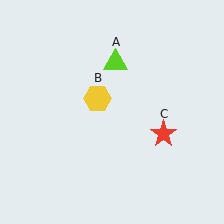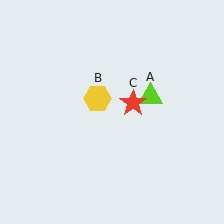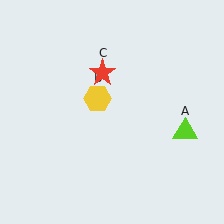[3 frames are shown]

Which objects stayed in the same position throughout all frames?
Yellow hexagon (object B) remained stationary.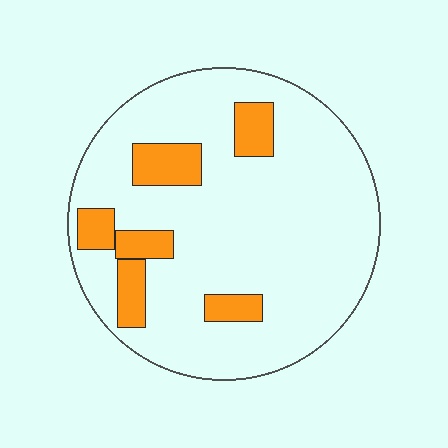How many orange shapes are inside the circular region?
6.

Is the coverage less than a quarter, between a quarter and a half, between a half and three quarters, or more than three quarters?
Less than a quarter.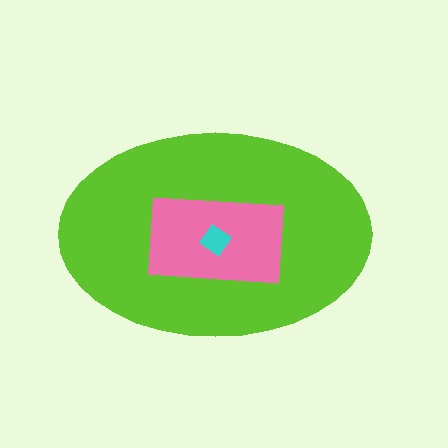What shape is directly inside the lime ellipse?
The pink rectangle.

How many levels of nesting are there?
3.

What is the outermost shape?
The lime ellipse.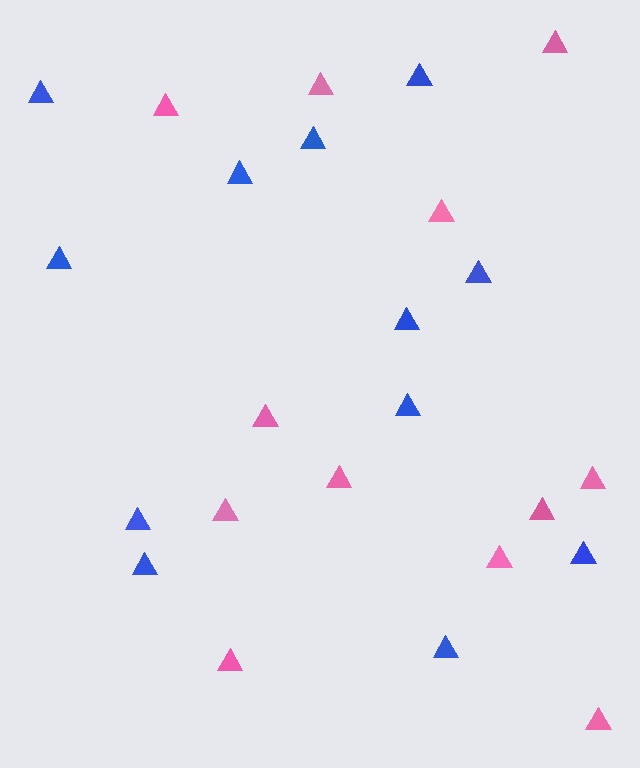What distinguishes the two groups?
There are 2 groups: one group of blue triangles (12) and one group of pink triangles (12).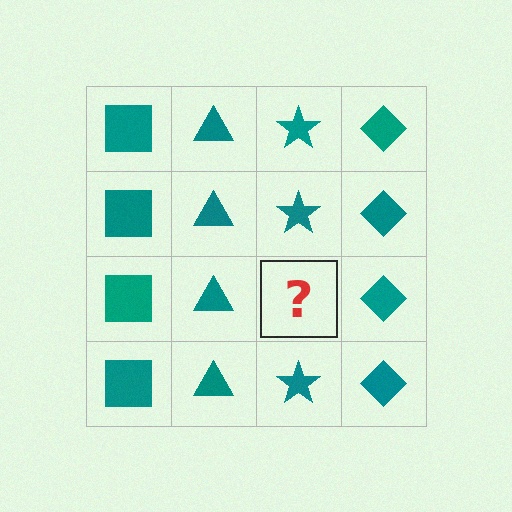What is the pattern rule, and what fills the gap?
The rule is that each column has a consistent shape. The gap should be filled with a teal star.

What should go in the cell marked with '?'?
The missing cell should contain a teal star.